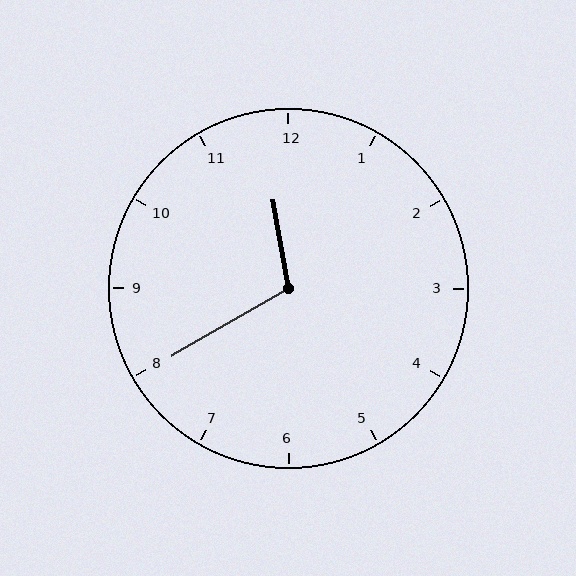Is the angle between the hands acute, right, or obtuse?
It is obtuse.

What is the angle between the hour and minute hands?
Approximately 110 degrees.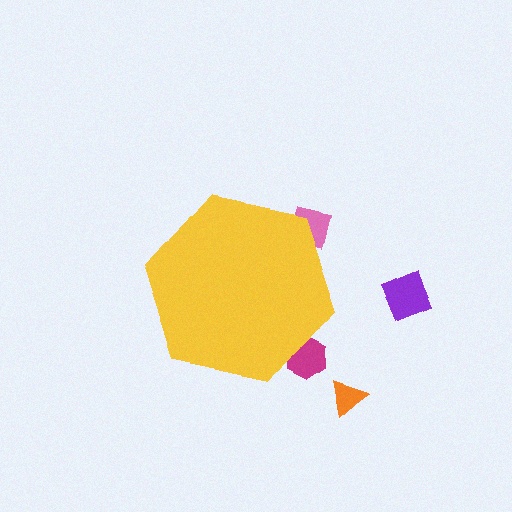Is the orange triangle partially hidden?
No, the orange triangle is fully visible.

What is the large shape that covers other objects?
A yellow hexagon.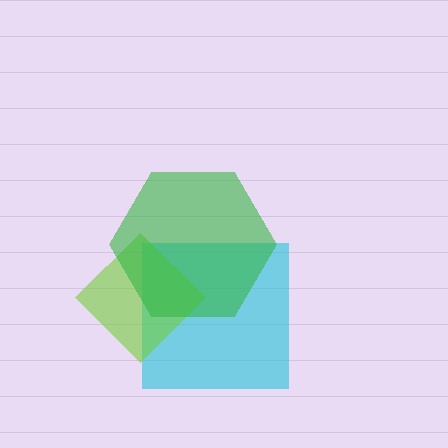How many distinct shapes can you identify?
There are 3 distinct shapes: a cyan square, a lime diamond, a green hexagon.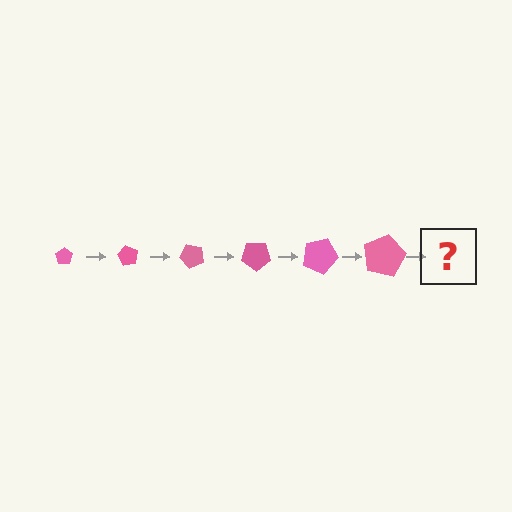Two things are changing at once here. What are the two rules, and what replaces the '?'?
The two rules are that the pentagon grows larger each step and it rotates 60 degrees each step. The '?' should be a pentagon, larger than the previous one and rotated 360 degrees from the start.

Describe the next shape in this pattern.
It should be a pentagon, larger than the previous one and rotated 360 degrees from the start.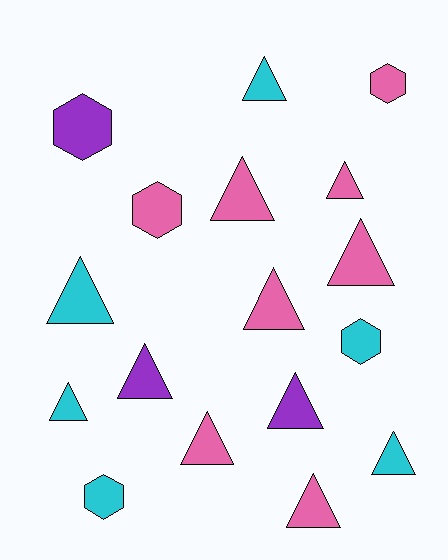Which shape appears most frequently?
Triangle, with 12 objects.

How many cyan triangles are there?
There are 4 cyan triangles.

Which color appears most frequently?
Pink, with 8 objects.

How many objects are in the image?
There are 17 objects.